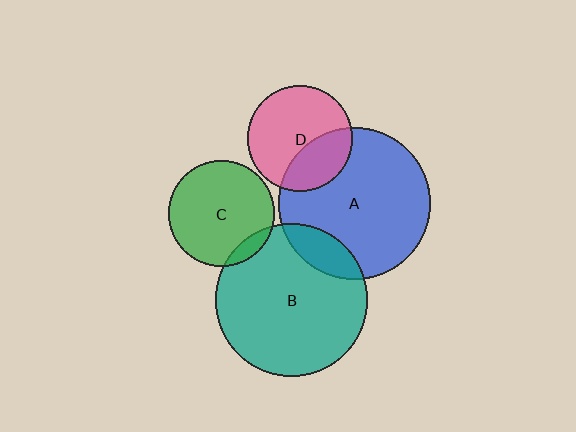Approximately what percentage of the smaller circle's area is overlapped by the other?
Approximately 10%.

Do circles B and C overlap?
Yes.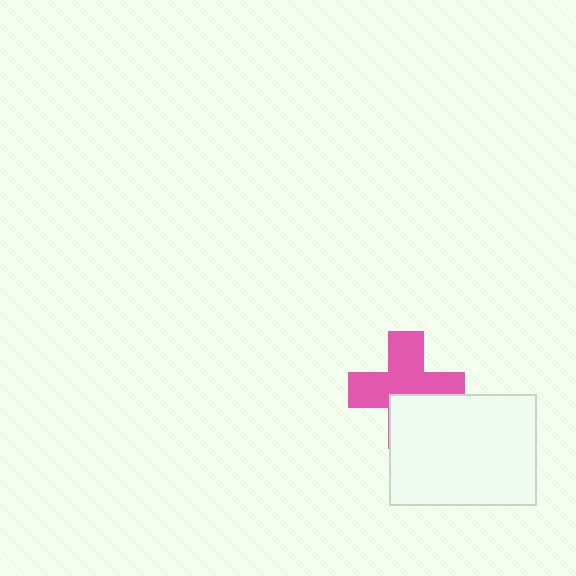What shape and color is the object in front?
The object in front is a white rectangle.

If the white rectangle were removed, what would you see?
You would see the complete pink cross.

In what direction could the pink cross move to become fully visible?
The pink cross could move up. That would shift it out from behind the white rectangle entirely.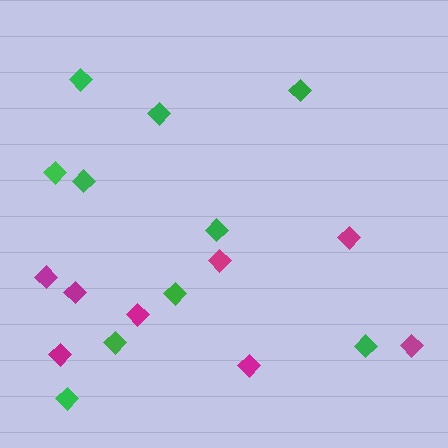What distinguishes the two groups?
There are 2 groups: one group of green diamonds (10) and one group of magenta diamonds (8).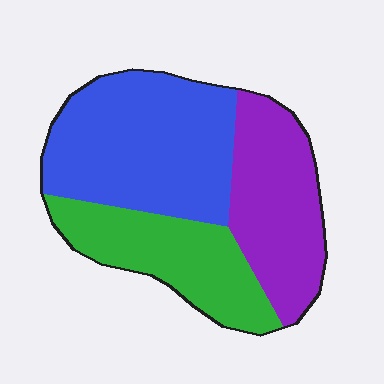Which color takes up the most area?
Blue, at roughly 45%.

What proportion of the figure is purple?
Purple covers roughly 30% of the figure.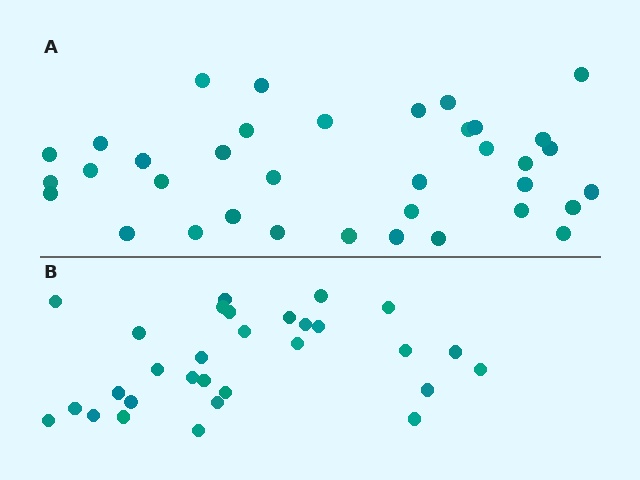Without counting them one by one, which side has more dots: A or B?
Region A (the top region) has more dots.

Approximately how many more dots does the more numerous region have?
Region A has about 6 more dots than region B.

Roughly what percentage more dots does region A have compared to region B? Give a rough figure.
About 20% more.